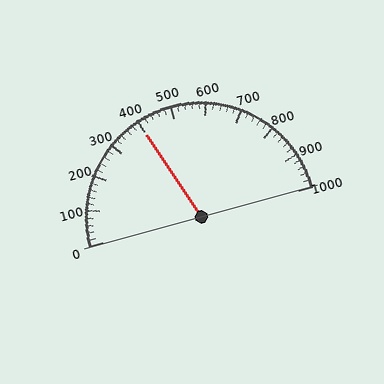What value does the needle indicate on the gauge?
The needle indicates approximately 400.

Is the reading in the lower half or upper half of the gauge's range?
The reading is in the lower half of the range (0 to 1000).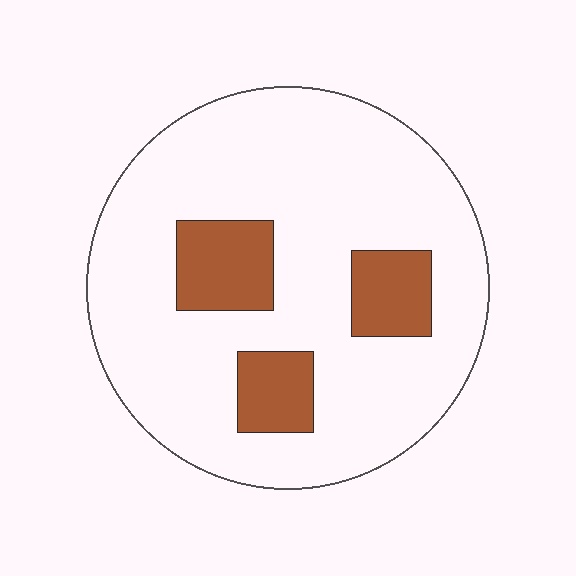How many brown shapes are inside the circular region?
3.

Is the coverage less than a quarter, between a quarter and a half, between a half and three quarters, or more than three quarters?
Less than a quarter.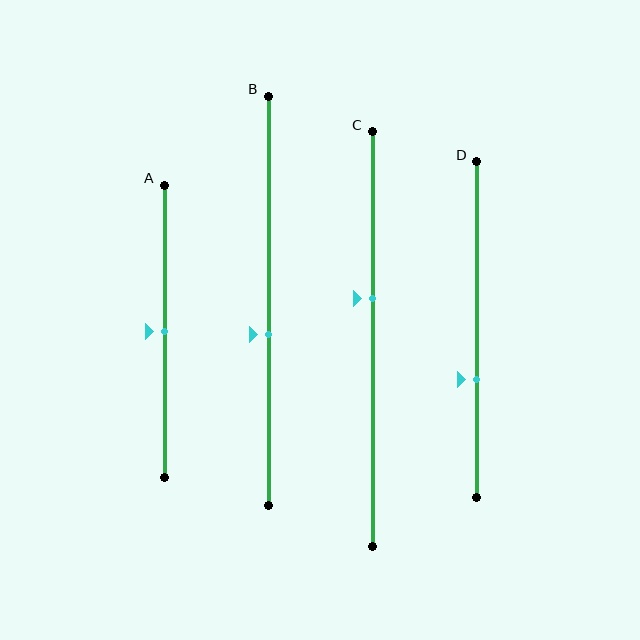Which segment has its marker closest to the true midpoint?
Segment A has its marker closest to the true midpoint.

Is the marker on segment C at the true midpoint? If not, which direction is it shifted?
No, the marker on segment C is shifted upward by about 10% of the segment length.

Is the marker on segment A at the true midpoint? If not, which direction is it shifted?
Yes, the marker on segment A is at the true midpoint.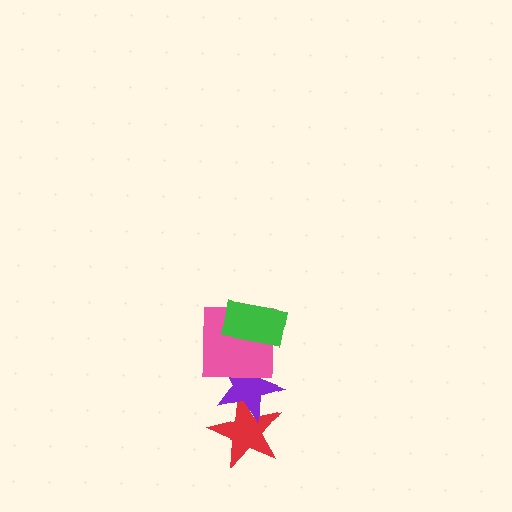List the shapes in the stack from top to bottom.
From top to bottom: the green rectangle, the pink square, the purple star, the red star.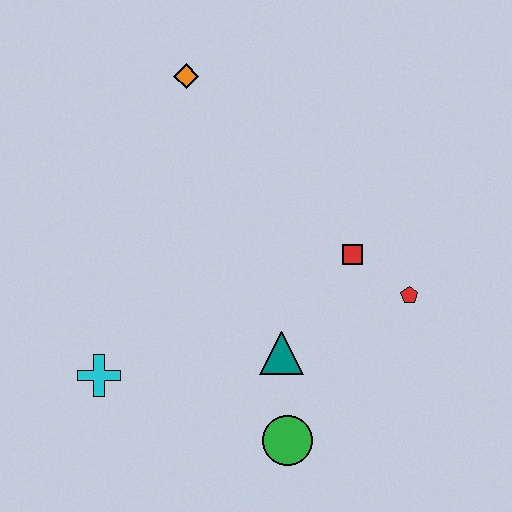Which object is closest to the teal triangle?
The green circle is closest to the teal triangle.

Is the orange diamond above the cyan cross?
Yes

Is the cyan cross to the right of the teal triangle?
No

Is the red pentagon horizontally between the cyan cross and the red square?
No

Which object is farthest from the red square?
The cyan cross is farthest from the red square.